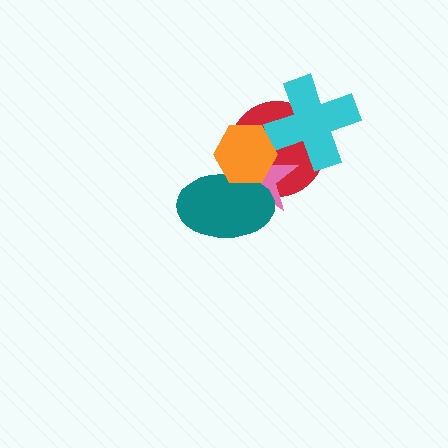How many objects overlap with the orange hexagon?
3 objects overlap with the orange hexagon.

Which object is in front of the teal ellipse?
The orange hexagon is in front of the teal ellipse.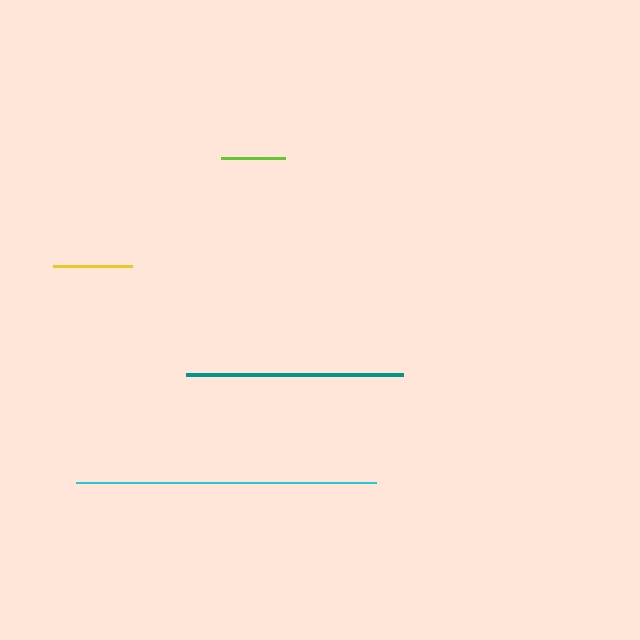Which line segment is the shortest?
The lime line is the shortest at approximately 64 pixels.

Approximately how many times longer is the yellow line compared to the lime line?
The yellow line is approximately 1.2 times the length of the lime line.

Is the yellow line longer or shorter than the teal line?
The teal line is longer than the yellow line.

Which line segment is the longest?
The cyan line is the longest at approximately 301 pixels.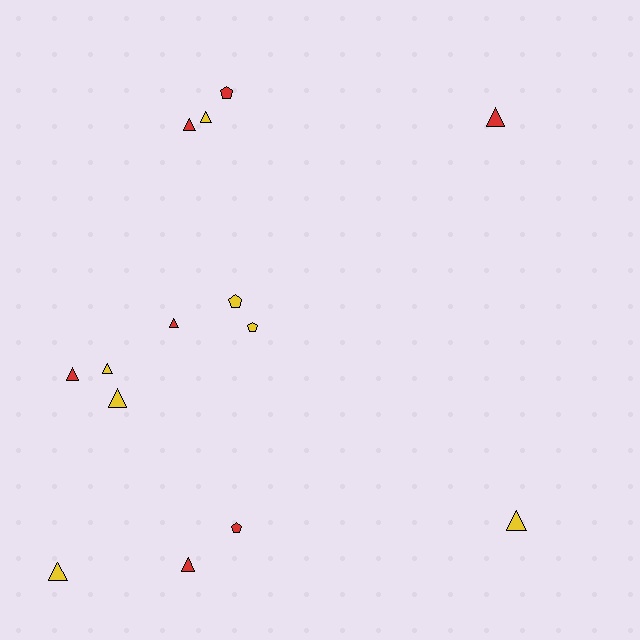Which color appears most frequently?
Yellow, with 7 objects.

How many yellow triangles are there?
There are 5 yellow triangles.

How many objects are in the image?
There are 14 objects.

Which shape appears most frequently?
Triangle, with 10 objects.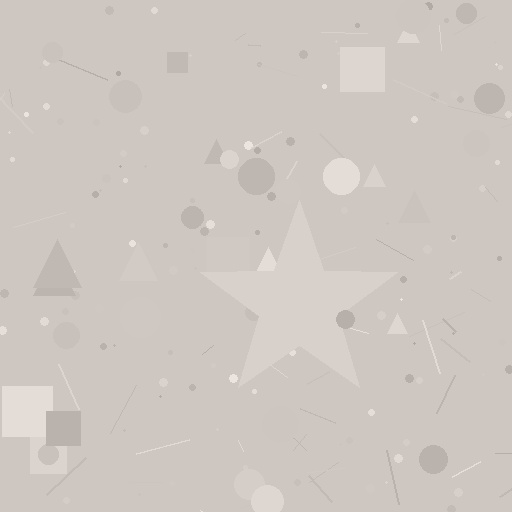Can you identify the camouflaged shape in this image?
The camouflaged shape is a star.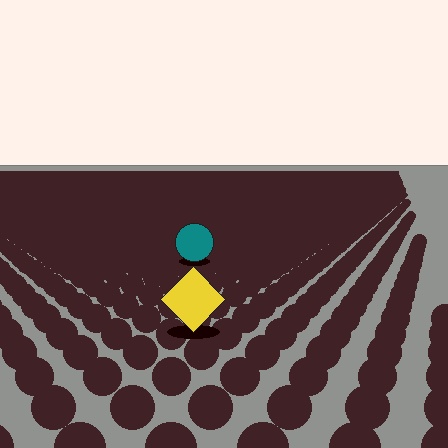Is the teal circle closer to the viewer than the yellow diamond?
No. The yellow diamond is closer — you can tell from the texture gradient: the ground texture is coarser near it.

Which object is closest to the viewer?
The yellow diamond is closest. The texture marks near it are larger and more spread out.